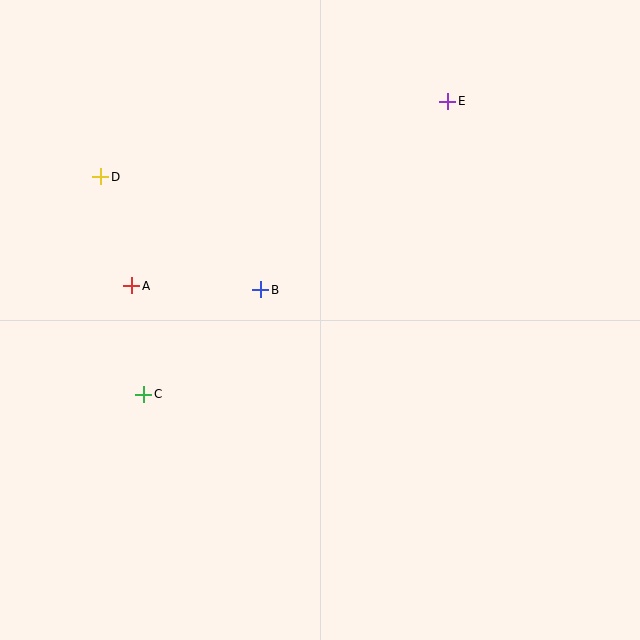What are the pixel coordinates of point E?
Point E is at (448, 101).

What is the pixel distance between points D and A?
The distance between D and A is 114 pixels.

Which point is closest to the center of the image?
Point B at (261, 290) is closest to the center.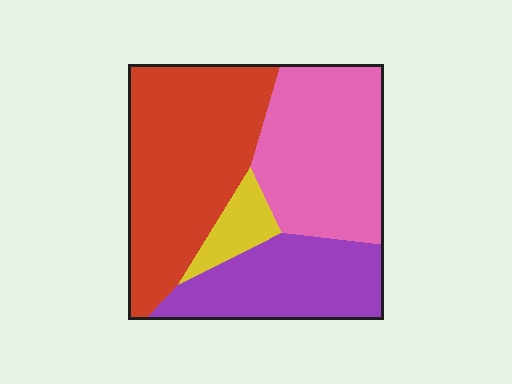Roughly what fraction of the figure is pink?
Pink takes up between a sixth and a third of the figure.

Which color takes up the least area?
Yellow, at roughly 5%.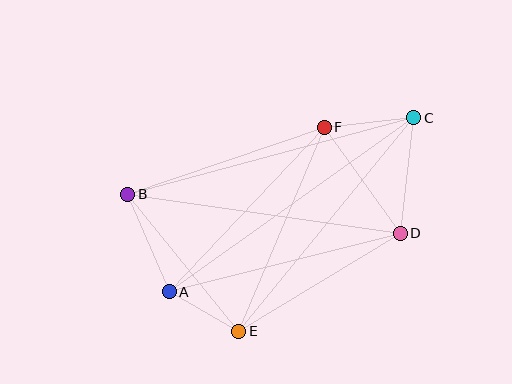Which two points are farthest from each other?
Points A and C are farthest from each other.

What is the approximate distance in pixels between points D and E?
The distance between D and E is approximately 189 pixels.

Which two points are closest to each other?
Points A and E are closest to each other.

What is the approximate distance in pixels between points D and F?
The distance between D and F is approximately 131 pixels.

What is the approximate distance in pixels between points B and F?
The distance between B and F is approximately 208 pixels.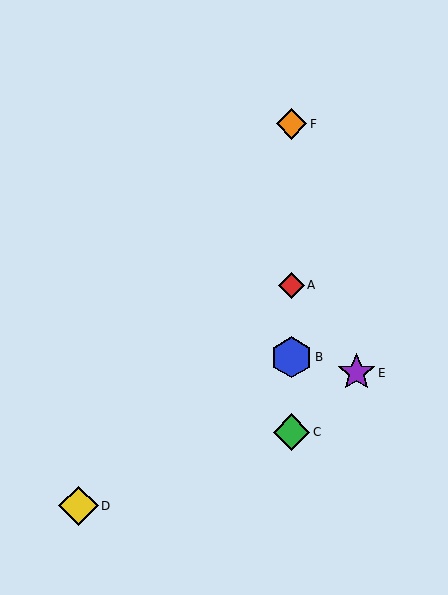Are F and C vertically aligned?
Yes, both are at x≈292.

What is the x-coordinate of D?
Object D is at x≈78.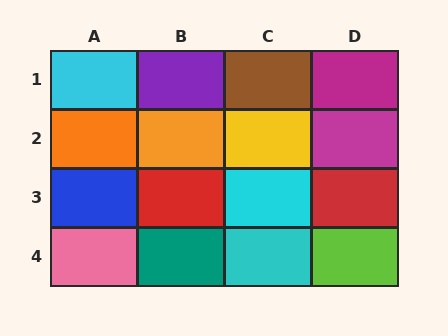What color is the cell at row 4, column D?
Lime.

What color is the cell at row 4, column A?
Pink.